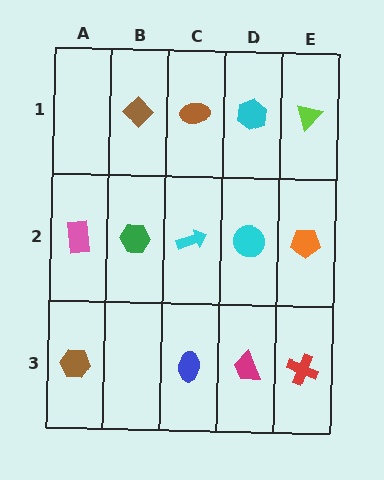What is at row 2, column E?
An orange pentagon.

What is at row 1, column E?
A lime triangle.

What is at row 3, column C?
A blue ellipse.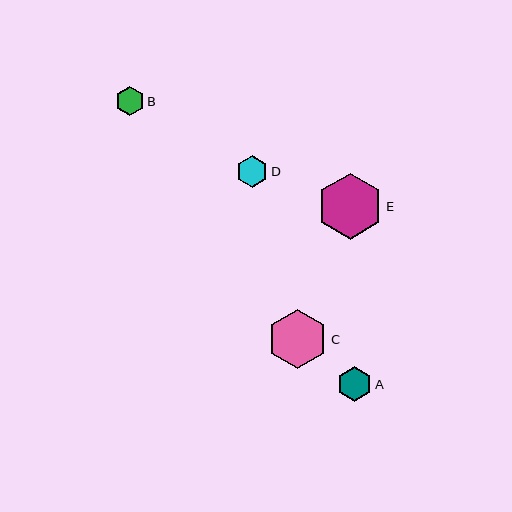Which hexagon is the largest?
Hexagon E is the largest with a size of approximately 66 pixels.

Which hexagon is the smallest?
Hexagon B is the smallest with a size of approximately 29 pixels.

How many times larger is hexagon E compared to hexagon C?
Hexagon E is approximately 1.1 times the size of hexagon C.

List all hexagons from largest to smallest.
From largest to smallest: E, C, A, D, B.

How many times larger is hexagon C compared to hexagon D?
Hexagon C is approximately 1.9 times the size of hexagon D.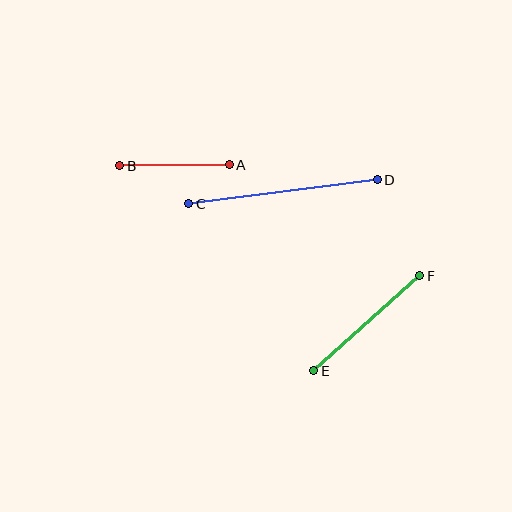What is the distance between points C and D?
The distance is approximately 190 pixels.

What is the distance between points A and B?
The distance is approximately 109 pixels.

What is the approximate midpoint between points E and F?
The midpoint is at approximately (367, 323) pixels.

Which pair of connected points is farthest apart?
Points C and D are farthest apart.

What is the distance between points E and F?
The distance is approximately 143 pixels.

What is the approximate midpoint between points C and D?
The midpoint is at approximately (283, 192) pixels.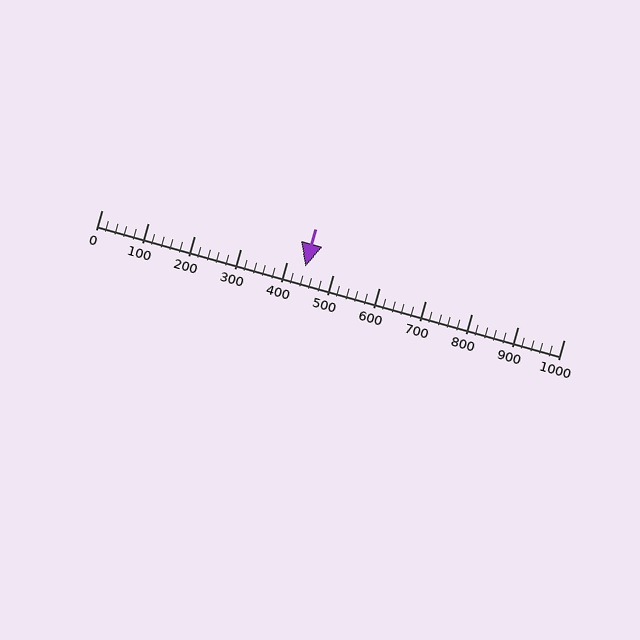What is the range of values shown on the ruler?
The ruler shows values from 0 to 1000.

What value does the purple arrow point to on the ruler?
The purple arrow points to approximately 440.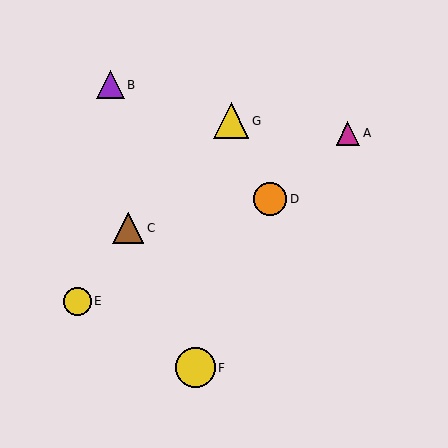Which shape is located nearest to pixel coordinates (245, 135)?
The yellow triangle (labeled G) at (231, 121) is nearest to that location.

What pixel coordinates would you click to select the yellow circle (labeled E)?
Click at (77, 301) to select the yellow circle E.